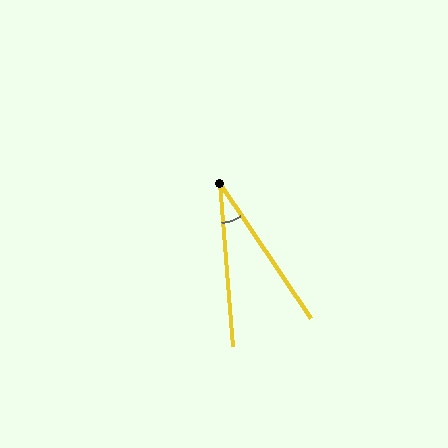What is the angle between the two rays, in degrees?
Approximately 29 degrees.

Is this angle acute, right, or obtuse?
It is acute.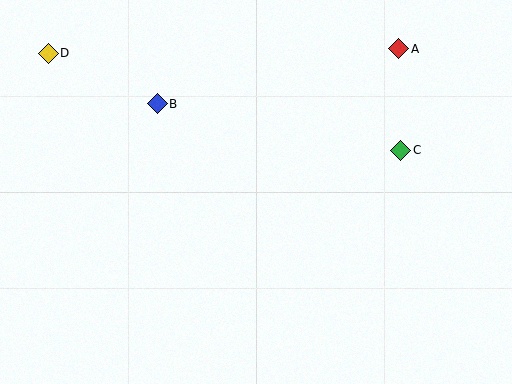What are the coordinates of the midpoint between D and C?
The midpoint between D and C is at (224, 102).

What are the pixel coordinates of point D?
Point D is at (48, 53).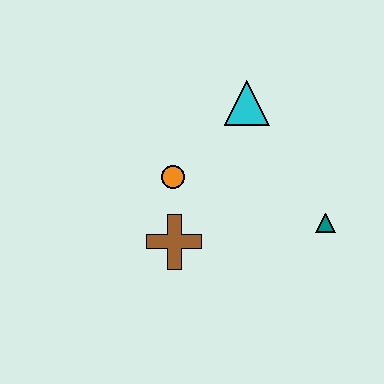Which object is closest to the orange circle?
The brown cross is closest to the orange circle.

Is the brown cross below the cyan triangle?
Yes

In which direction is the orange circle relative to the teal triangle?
The orange circle is to the left of the teal triangle.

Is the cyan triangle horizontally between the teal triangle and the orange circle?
Yes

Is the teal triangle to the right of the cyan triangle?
Yes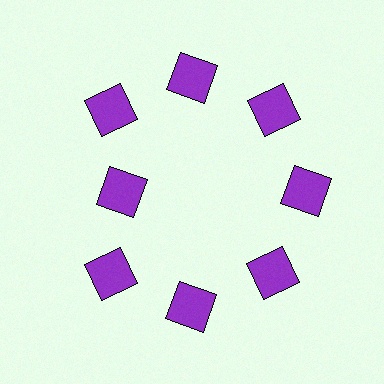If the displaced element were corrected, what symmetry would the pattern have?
It would have 8-fold rotational symmetry — the pattern would map onto itself every 45 degrees.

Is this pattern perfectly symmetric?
No. The 8 purple squares are arranged in a ring, but one element near the 9 o'clock position is pulled inward toward the center, breaking the 8-fold rotational symmetry.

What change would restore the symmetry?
The symmetry would be restored by moving it outward, back onto the ring so that all 8 squares sit at equal angles and equal distance from the center.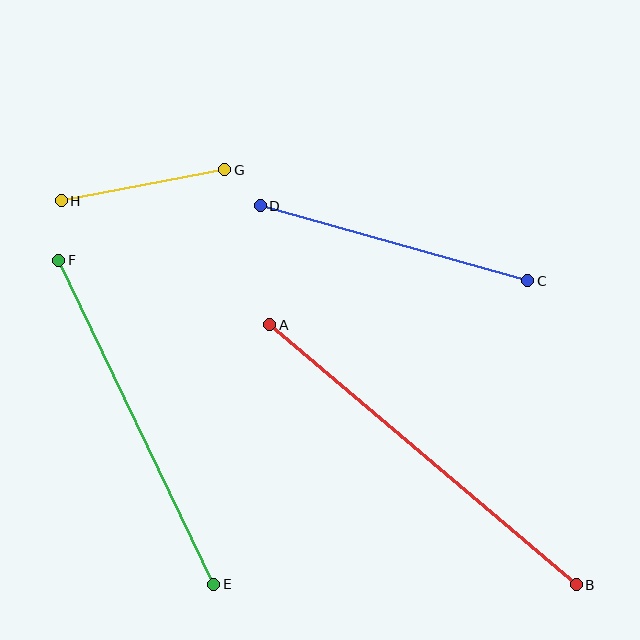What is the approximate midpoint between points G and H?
The midpoint is at approximately (143, 185) pixels.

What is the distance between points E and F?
The distance is approximately 359 pixels.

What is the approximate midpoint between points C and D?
The midpoint is at approximately (394, 243) pixels.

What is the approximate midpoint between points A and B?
The midpoint is at approximately (423, 455) pixels.